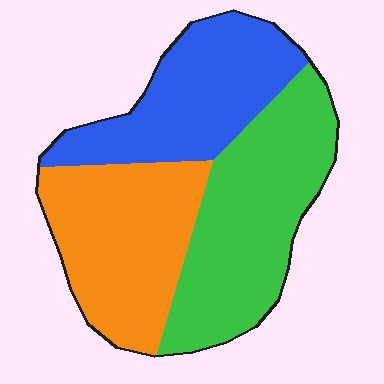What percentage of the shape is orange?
Orange takes up between a quarter and a half of the shape.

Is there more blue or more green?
Green.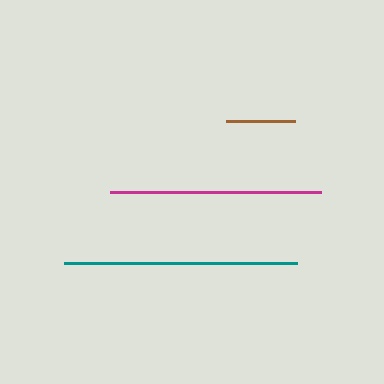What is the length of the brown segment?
The brown segment is approximately 69 pixels long.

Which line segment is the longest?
The teal line is the longest at approximately 233 pixels.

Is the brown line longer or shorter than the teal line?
The teal line is longer than the brown line.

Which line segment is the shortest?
The brown line is the shortest at approximately 69 pixels.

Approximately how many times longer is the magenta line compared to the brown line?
The magenta line is approximately 3.1 times the length of the brown line.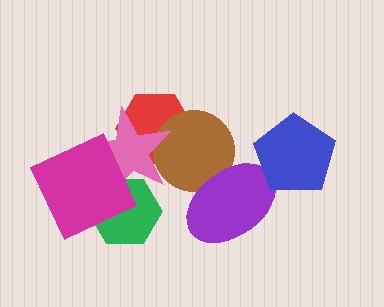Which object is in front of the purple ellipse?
The blue pentagon is in front of the purple ellipse.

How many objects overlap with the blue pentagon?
1 object overlaps with the blue pentagon.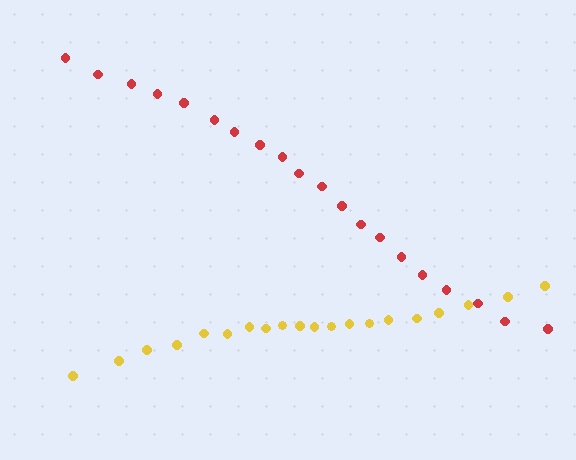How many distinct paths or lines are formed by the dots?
There are 2 distinct paths.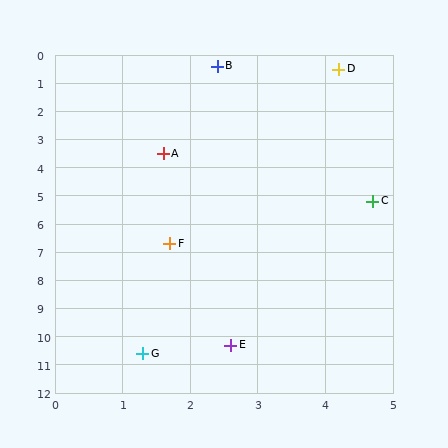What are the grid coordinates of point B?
Point B is at approximately (2.4, 0.4).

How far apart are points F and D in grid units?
Points F and D are about 6.7 grid units apart.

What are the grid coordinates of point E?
Point E is at approximately (2.6, 10.3).